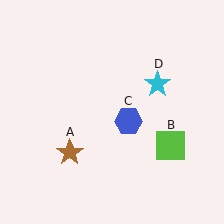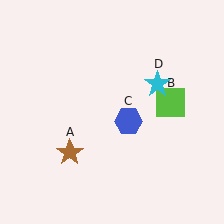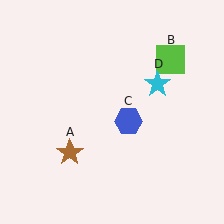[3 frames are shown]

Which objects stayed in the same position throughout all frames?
Brown star (object A) and blue hexagon (object C) and cyan star (object D) remained stationary.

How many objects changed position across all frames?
1 object changed position: lime square (object B).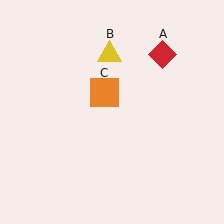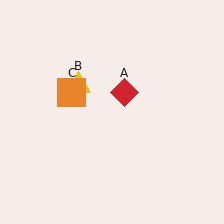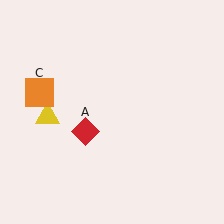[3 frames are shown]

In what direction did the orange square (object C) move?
The orange square (object C) moved left.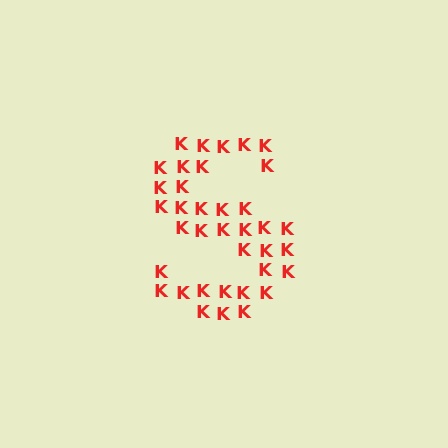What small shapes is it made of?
It is made of small letter K's.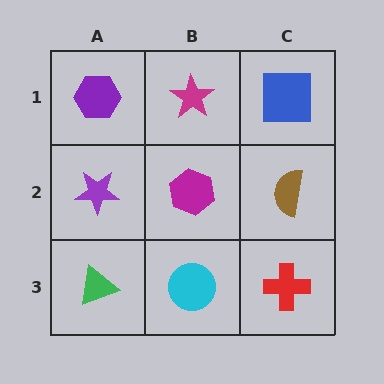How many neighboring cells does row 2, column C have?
3.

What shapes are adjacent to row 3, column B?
A magenta hexagon (row 2, column B), a green triangle (row 3, column A), a red cross (row 3, column C).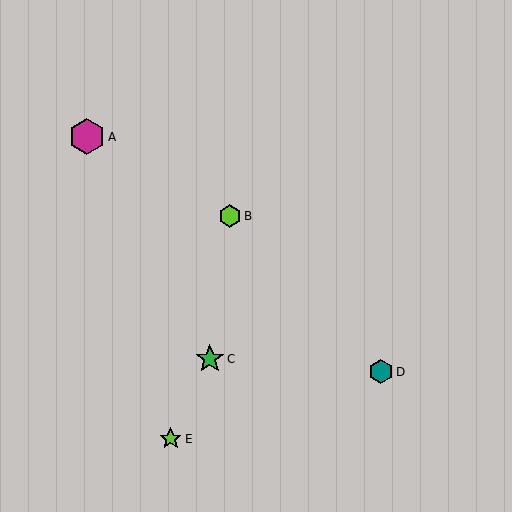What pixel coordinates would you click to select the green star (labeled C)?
Click at (210, 359) to select the green star C.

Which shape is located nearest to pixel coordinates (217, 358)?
The green star (labeled C) at (210, 359) is nearest to that location.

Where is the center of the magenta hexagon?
The center of the magenta hexagon is at (87, 137).